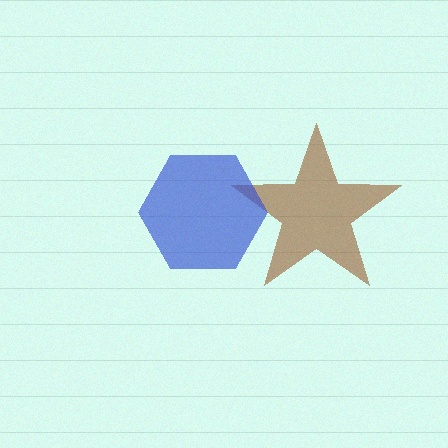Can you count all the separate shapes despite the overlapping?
Yes, there are 2 separate shapes.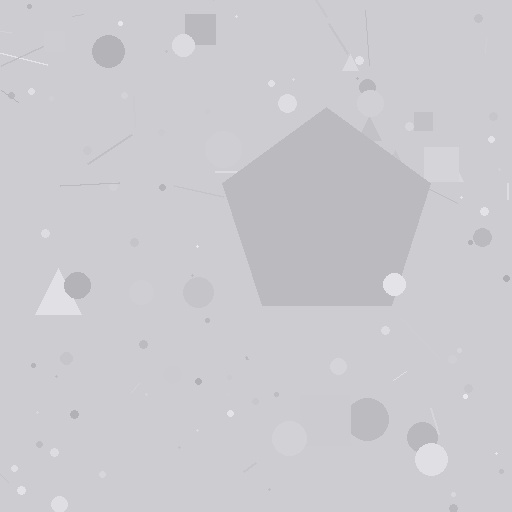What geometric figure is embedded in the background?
A pentagon is embedded in the background.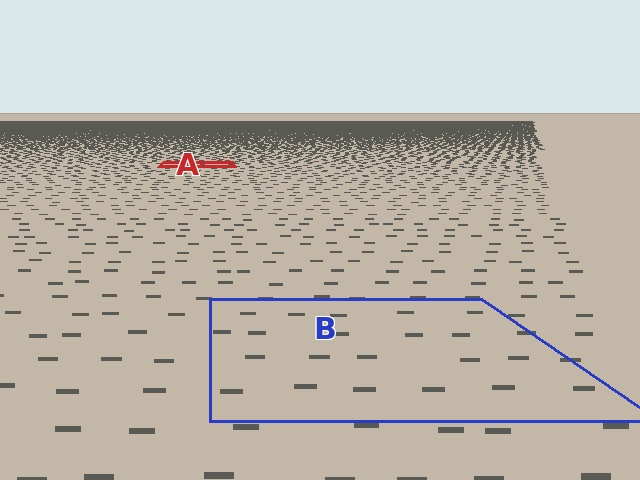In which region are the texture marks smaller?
The texture marks are smaller in region A, because it is farther away.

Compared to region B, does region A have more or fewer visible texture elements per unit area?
Region A has more texture elements per unit area — they are packed more densely because it is farther away.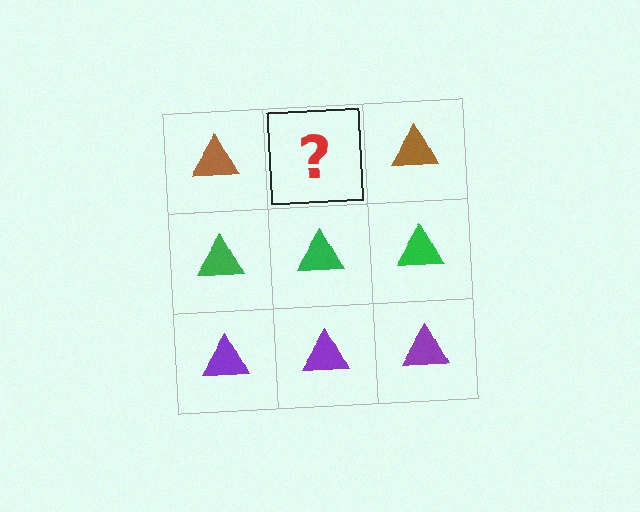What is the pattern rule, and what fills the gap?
The rule is that each row has a consistent color. The gap should be filled with a brown triangle.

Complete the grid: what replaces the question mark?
The question mark should be replaced with a brown triangle.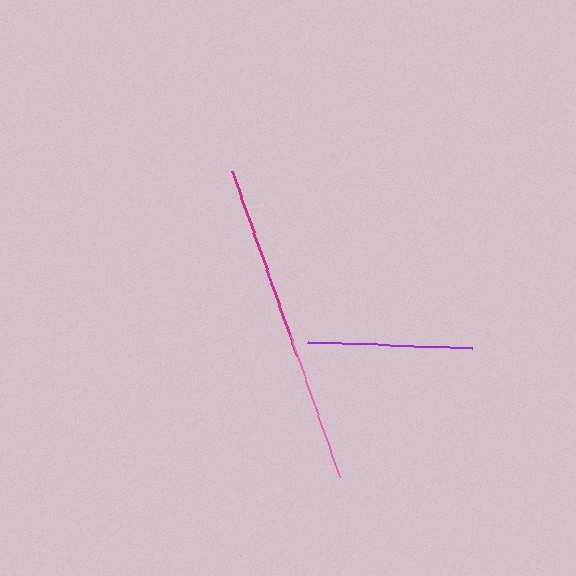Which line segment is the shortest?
The pink line is the shortest at approximately 150 pixels.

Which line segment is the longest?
The magenta line is the longest at approximately 196 pixels.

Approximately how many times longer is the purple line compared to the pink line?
The purple line is approximately 1.1 times the length of the pink line.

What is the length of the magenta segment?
The magenta segment is approximately 196 pixels long.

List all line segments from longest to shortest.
From longest to shortest: magenta, purple, pink.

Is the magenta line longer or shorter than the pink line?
The magenta line is longer than the pink line.